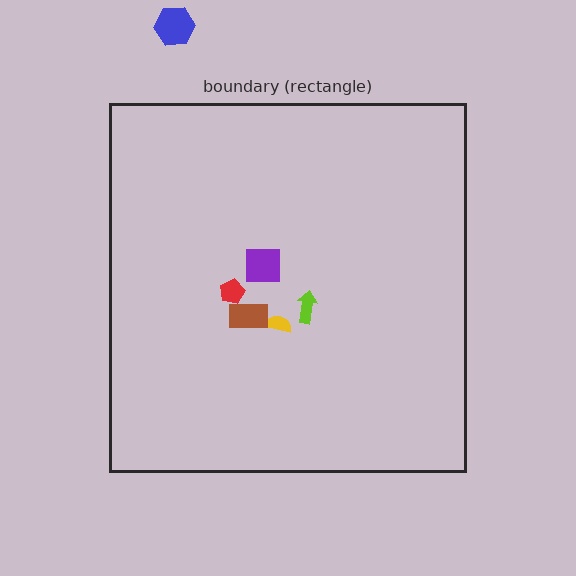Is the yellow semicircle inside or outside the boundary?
Inside.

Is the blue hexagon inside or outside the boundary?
Outside.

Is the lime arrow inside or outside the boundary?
Inside.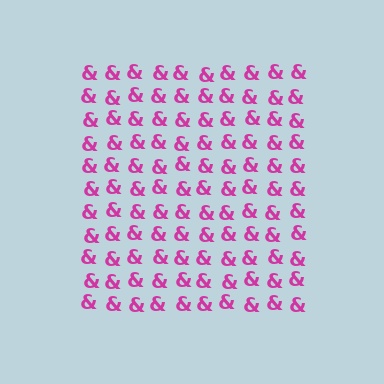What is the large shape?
The large shape is a square.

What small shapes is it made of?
It is made of small ampersands.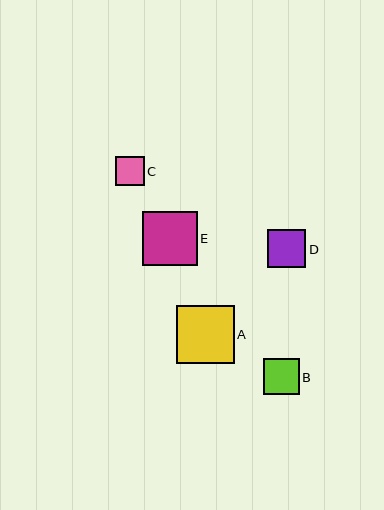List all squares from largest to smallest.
From largest to smallest: A, E, D, B, C.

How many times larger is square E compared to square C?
Square E is approximately 1.9 times the size of square C.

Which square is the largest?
Square A is the largest with a size of approximately 58 pixels.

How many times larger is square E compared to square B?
Square E is approximately 1.5 times the size of square B.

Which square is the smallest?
Square C is the smallest with a size of approximately 29 pixels.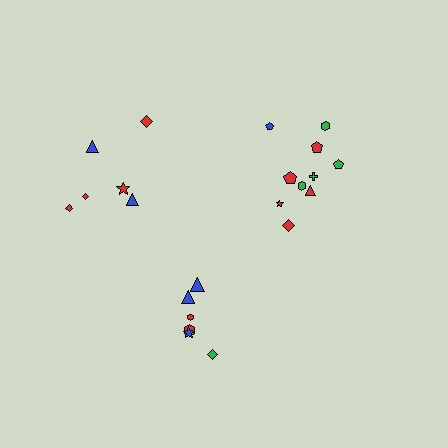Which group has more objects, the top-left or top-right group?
The top-right group.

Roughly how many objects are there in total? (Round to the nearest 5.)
Roughly 20 objects in total.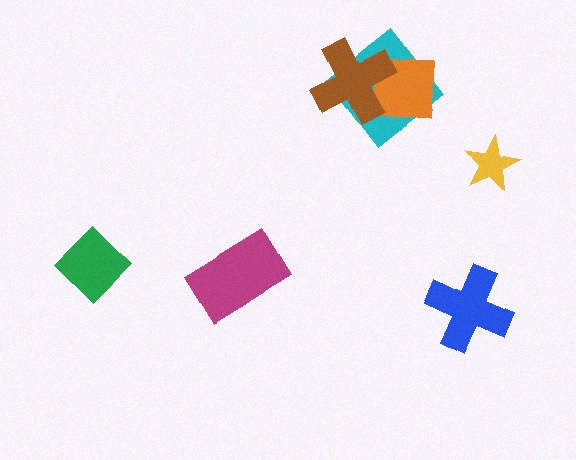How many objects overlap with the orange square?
2 objects overlap with the orange square.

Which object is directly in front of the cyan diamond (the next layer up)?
The orange square is directly in front of the cyan diamond.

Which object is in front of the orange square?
The brown cross is in front of the orange square.